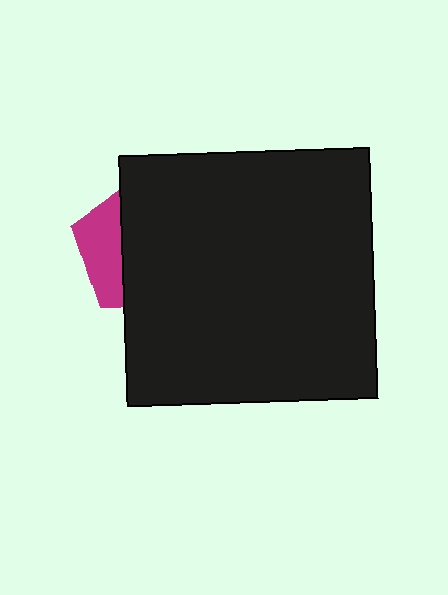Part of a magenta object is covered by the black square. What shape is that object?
It is a pentagon.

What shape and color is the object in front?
The object in front is a black square.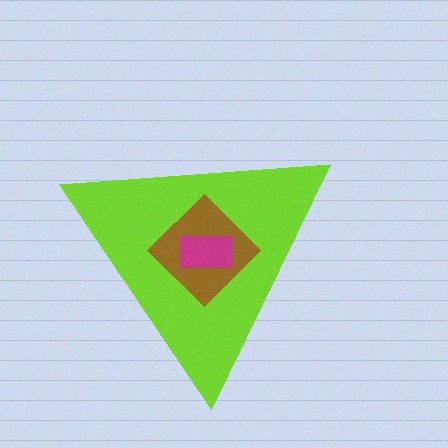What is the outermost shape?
The lime triangle.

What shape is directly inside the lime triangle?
The brown diamond.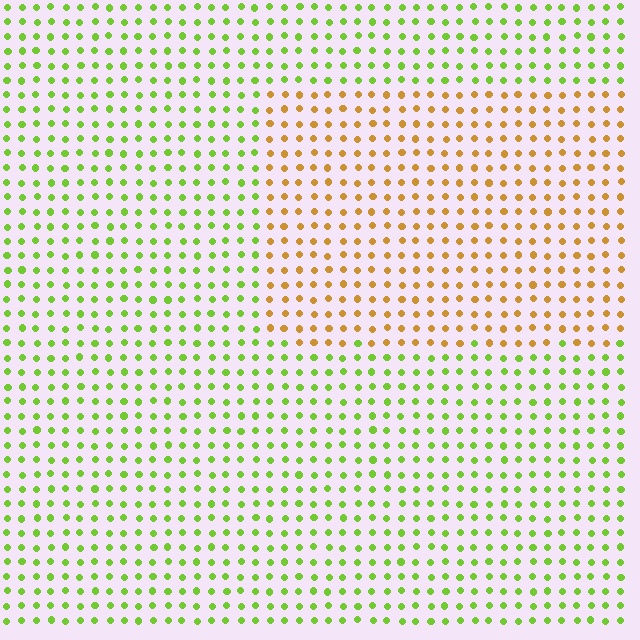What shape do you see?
I see a rectangle.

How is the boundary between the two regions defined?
The boundary is defined purely by a slight shift in hue (about 57 degrees). Spacing, size, and orientation are identical on both sides.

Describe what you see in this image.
The image is filled with small lime elements in a uniform arrangement. A rectangle-shaped region is visible where the elements are tinted to a slightly different hue, forming a subtle color boundary.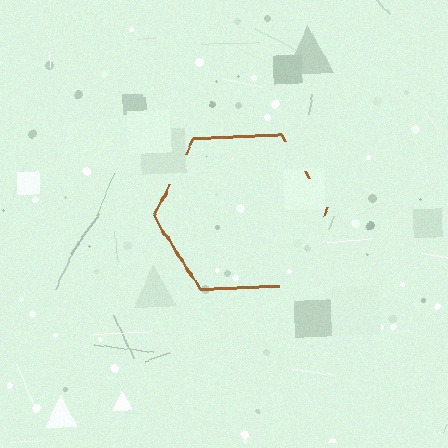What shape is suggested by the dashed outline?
The dashed outline suggests a hexagon.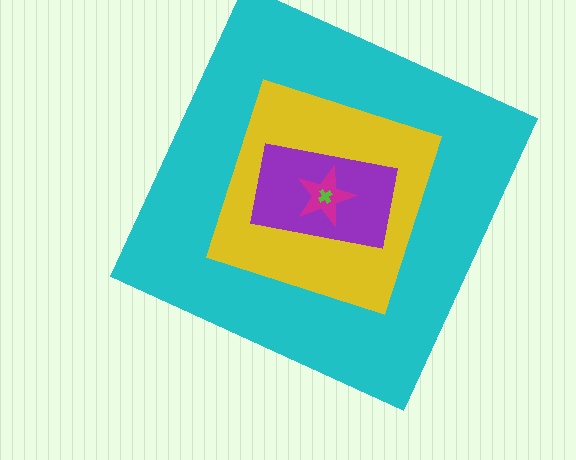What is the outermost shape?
The cyan square.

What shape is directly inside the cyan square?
The yellow diamond.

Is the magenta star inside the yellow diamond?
Yes.